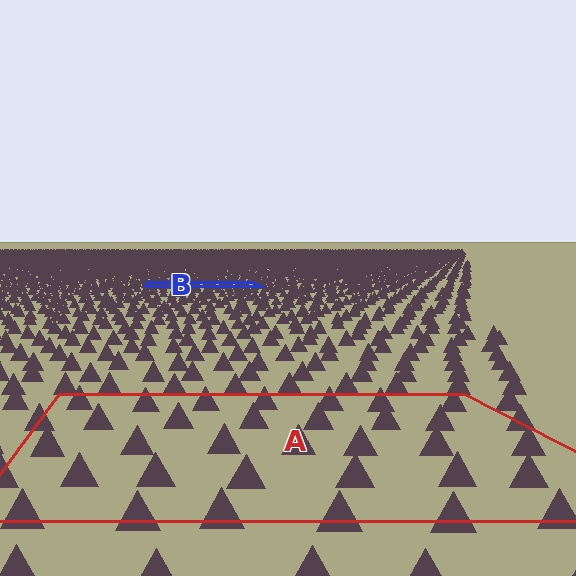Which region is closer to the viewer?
Region A is closer. The texture elements there are larger and more spread out.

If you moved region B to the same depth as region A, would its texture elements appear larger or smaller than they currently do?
They would appear larger. At a closer depth, the same texture elements are projected at a bigger on-screen size.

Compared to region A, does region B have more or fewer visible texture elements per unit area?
Region B has more texture elements per unit area — they are packed more densely because it is farther away.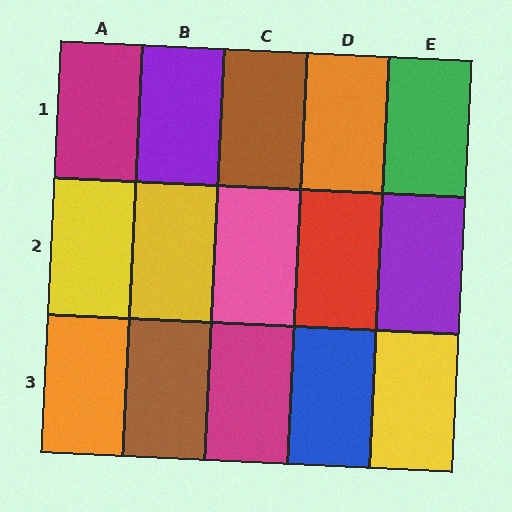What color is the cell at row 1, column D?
Orange.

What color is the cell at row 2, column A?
Yellow.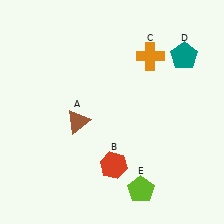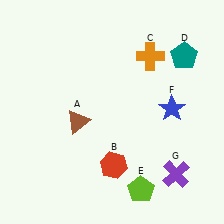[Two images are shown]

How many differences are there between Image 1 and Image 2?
There are 2 differences between the two images.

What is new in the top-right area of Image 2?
A blue star (F) was added in the top-right area of Image 2.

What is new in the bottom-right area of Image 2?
A purple cross (G) was added in the bottom-right area of Image 2.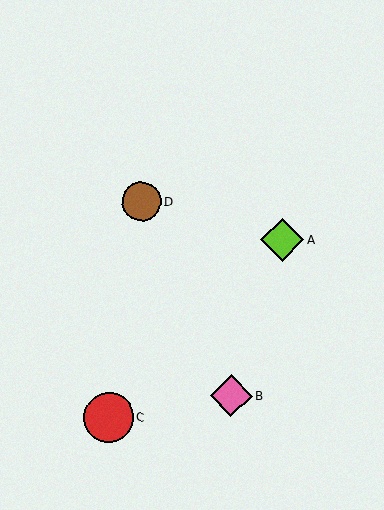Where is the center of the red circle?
The center of the red circle is at (108, 417).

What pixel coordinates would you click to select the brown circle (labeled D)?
Click at (141, 202) to select the brown circle D.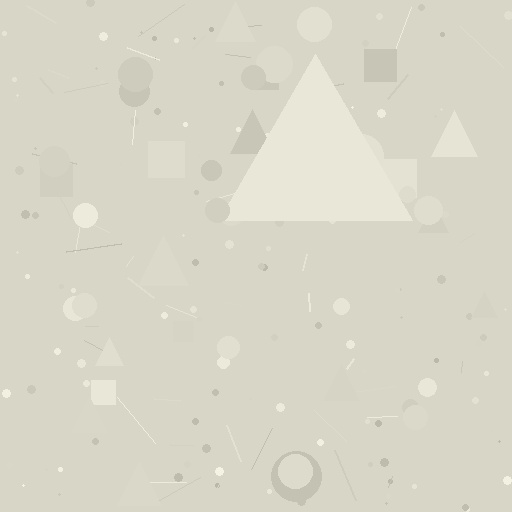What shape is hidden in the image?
A triangle is hidden in the image.